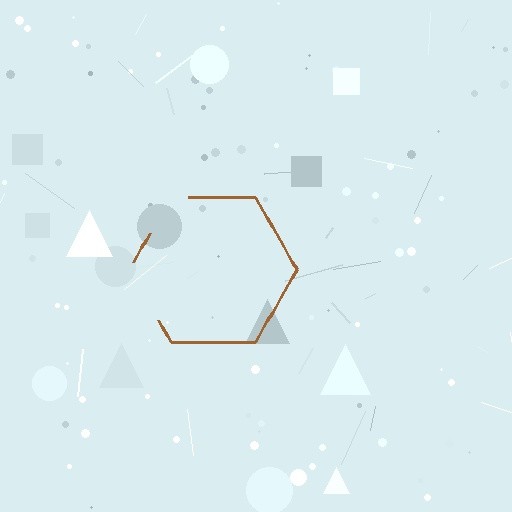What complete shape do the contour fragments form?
The contour fragments form a hexagon.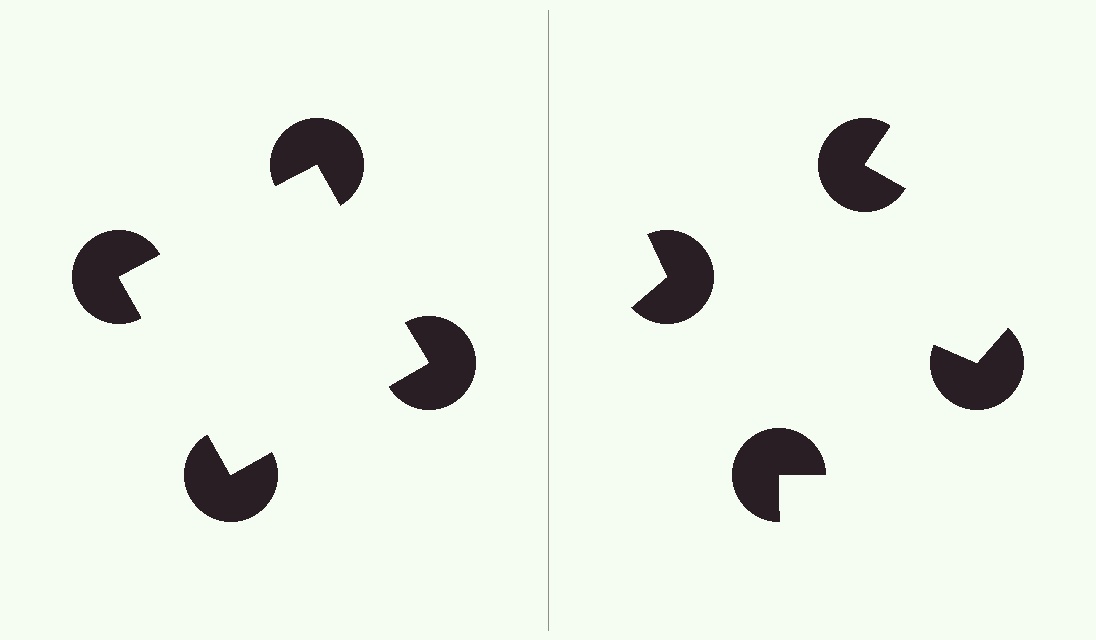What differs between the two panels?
The pac-man discs are positioned identically on both sides; only the wedge orientations differ. On the left they align to a square; on the right they are misaligned.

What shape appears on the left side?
An illusory square.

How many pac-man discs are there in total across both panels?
8 — 4 on each side.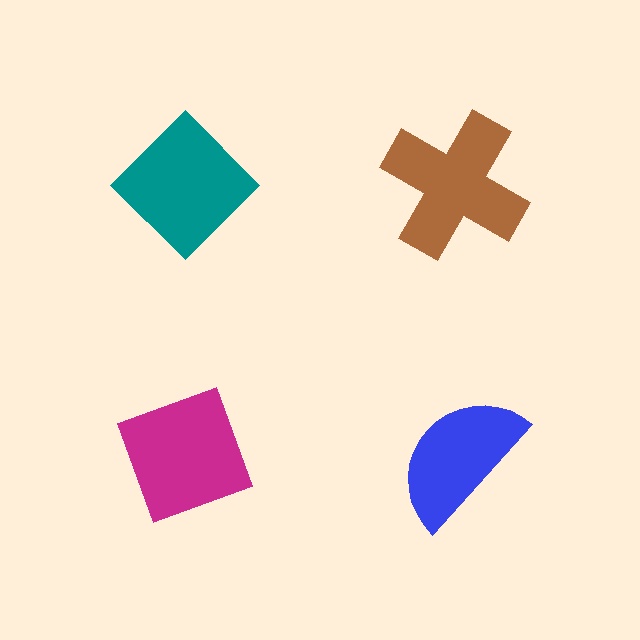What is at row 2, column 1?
A magenta diamond.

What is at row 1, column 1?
A teal diamond.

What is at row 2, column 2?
A blue semicircle.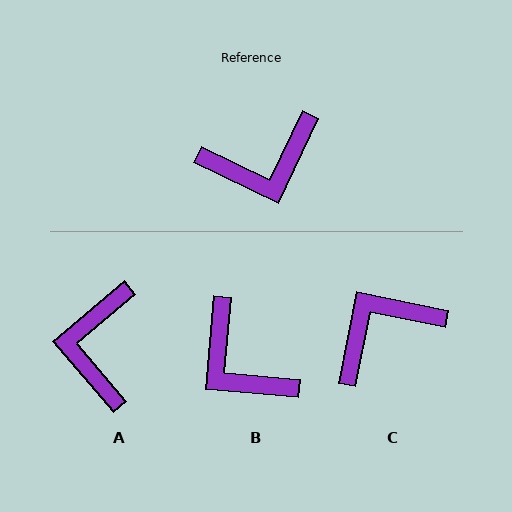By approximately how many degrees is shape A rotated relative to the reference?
Approximately 114 degrees clockwise.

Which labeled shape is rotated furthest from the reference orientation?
C, about 166 degrees away.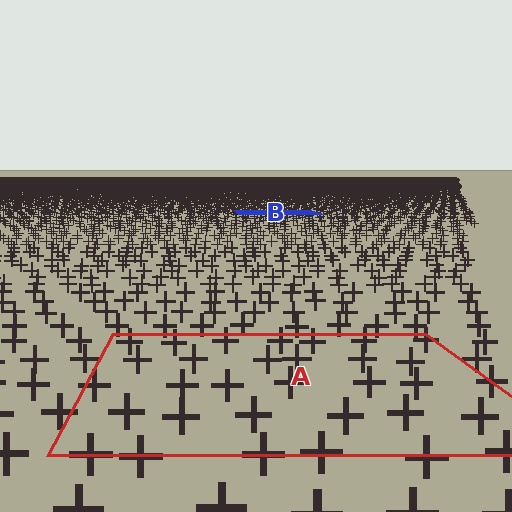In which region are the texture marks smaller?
The texture marks are smaller in region B, because it is farther away.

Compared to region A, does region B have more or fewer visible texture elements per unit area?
Region B has more texture elements per unit area — they are packed more densely because it is farther away.